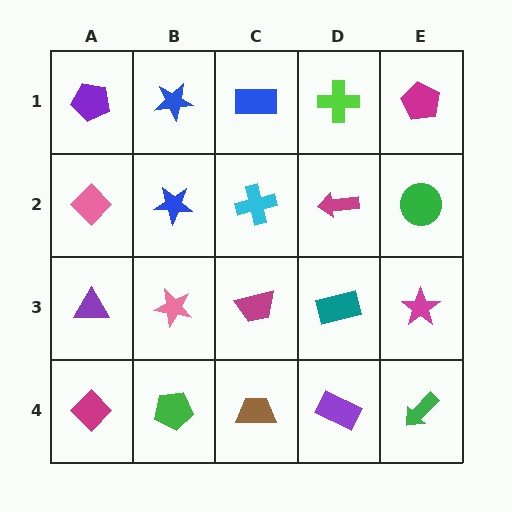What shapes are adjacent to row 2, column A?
A purple pentagon (row 1, column A), a purple triangle (row 3, column A), a blue star (row 2, column B).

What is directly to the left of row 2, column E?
A magenta arrow.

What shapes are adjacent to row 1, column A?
A pink diamond (row 2, column A), a blue star (row 1, column B).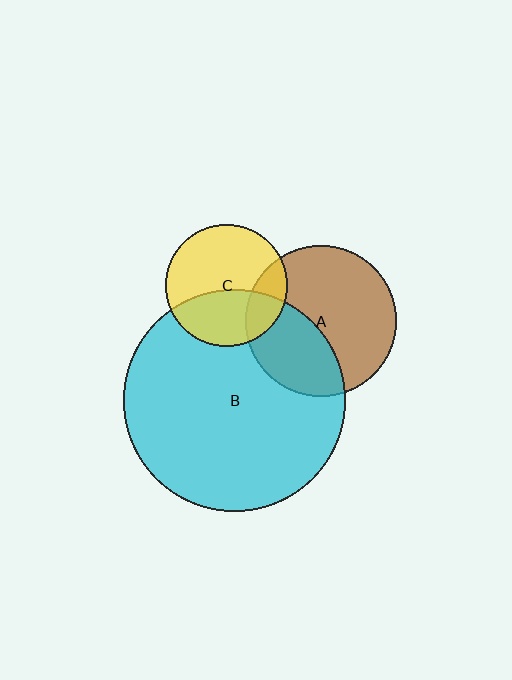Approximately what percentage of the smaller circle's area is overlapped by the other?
Approximately 20%.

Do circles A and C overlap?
Yes.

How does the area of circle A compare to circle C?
Approximately 1.5 times.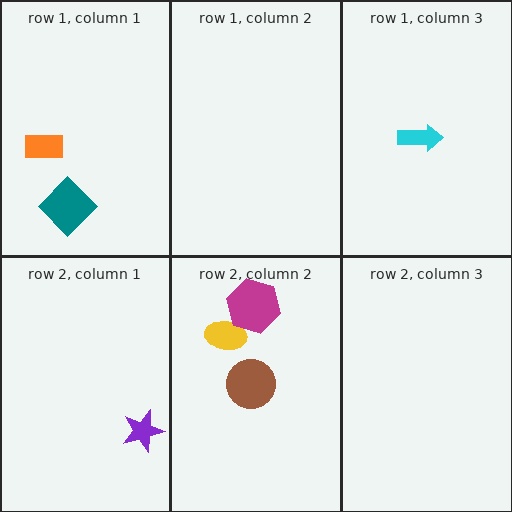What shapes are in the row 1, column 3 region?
The cyan arrow.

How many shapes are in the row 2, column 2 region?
3.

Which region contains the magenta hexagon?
The row 2, column 2 region.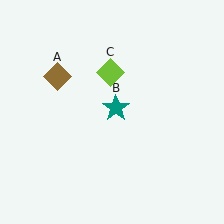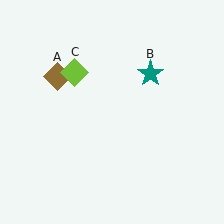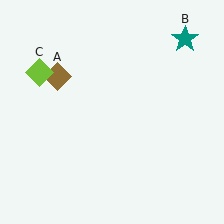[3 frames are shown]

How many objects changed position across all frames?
2 objects changed position: teal star (object B), lime diamond (object C).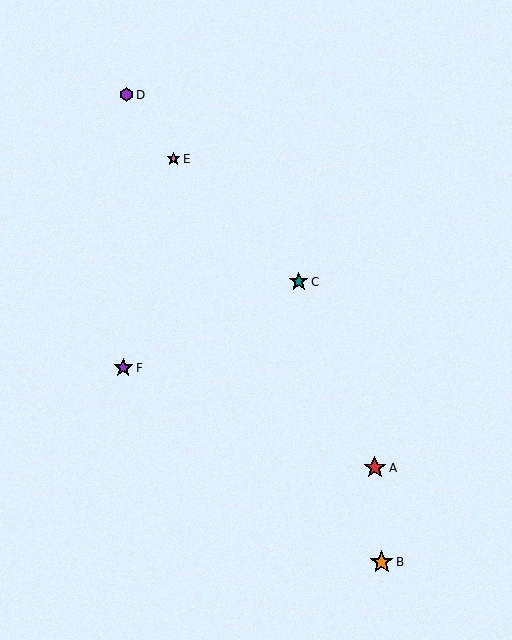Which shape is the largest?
The orange star (labeled B) is the largest.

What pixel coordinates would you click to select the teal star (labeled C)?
Click at (299, 282) to select the teal star C.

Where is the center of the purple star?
The center of the purple star is at (123, 368).